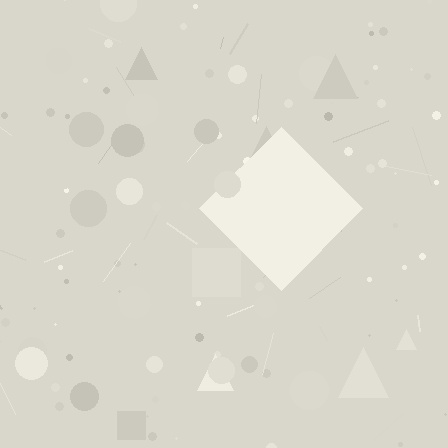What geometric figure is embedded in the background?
A diamond is embedded in the background.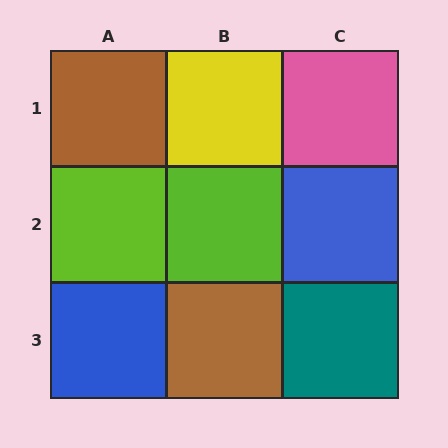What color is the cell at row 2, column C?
Blue.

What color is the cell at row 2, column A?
Lime.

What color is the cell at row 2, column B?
Lime.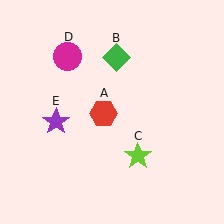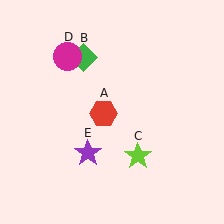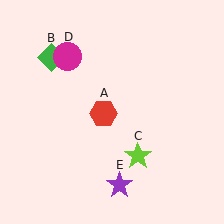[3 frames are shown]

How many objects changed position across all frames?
2 objects changed position: green diamond (object B), purple star (object E).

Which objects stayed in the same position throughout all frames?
Red hexagon (object A) and lime star (object C) and magenta circle (object D) remained stationary.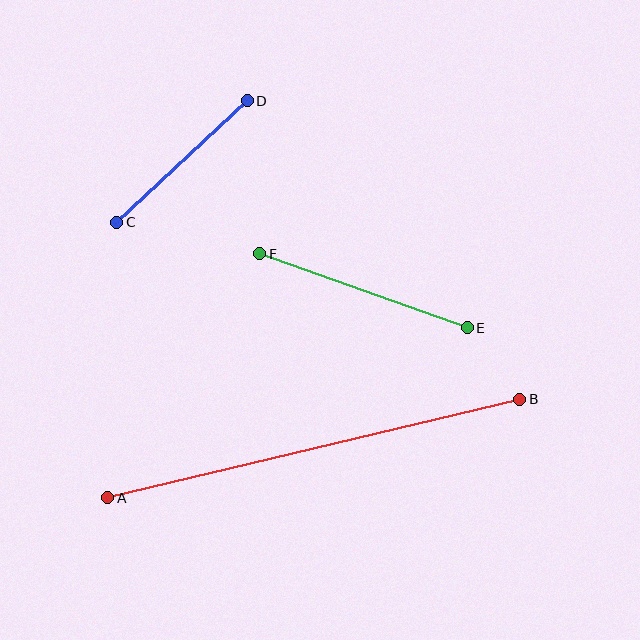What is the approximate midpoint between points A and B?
The midpoint is at approximately (314, 449) pixels.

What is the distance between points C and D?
The distance is approximately 178 pixels.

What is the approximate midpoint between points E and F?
The midpoint is at approximately (363, 291) pixels.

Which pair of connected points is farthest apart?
Points A and B are farthest apart.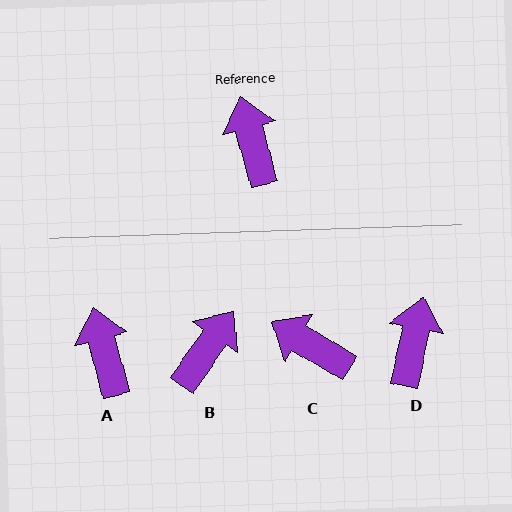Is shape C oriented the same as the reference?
No, it is off by about 45 degrees.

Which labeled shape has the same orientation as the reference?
A.